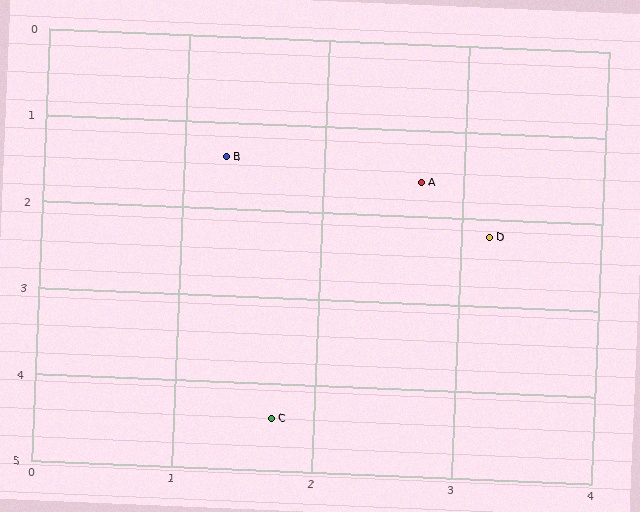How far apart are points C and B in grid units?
Points C and B are about 3.0 grid units apart.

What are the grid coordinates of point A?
Point A is at approximately (2.7, 1.6).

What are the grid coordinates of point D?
Point D is at approximately (3.2, 2.2).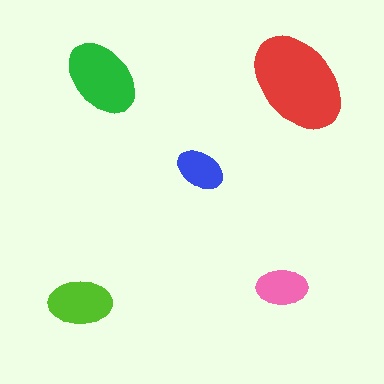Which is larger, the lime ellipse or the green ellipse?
The green one.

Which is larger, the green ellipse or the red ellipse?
The red one.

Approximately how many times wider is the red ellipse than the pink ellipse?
About 2 times wider.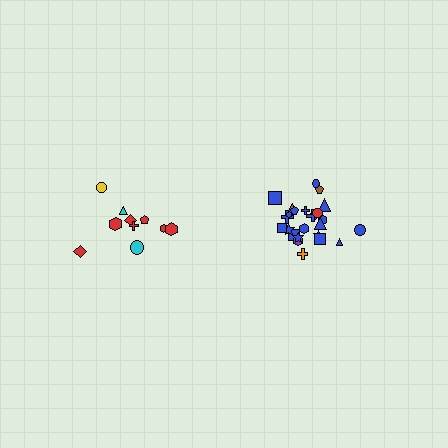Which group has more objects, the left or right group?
The right group.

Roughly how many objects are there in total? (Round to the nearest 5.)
Roughly 35 objects in total.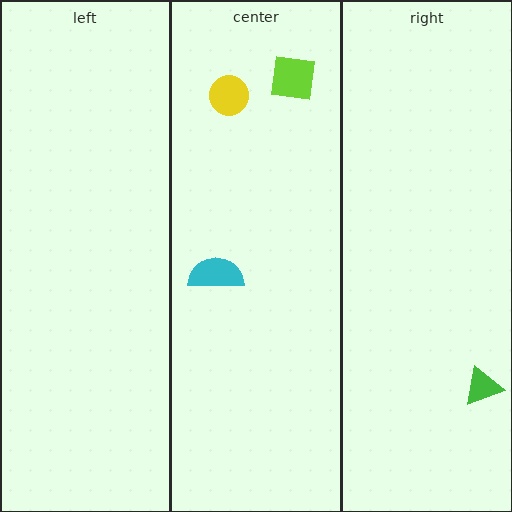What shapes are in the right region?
The green triangle.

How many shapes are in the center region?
3.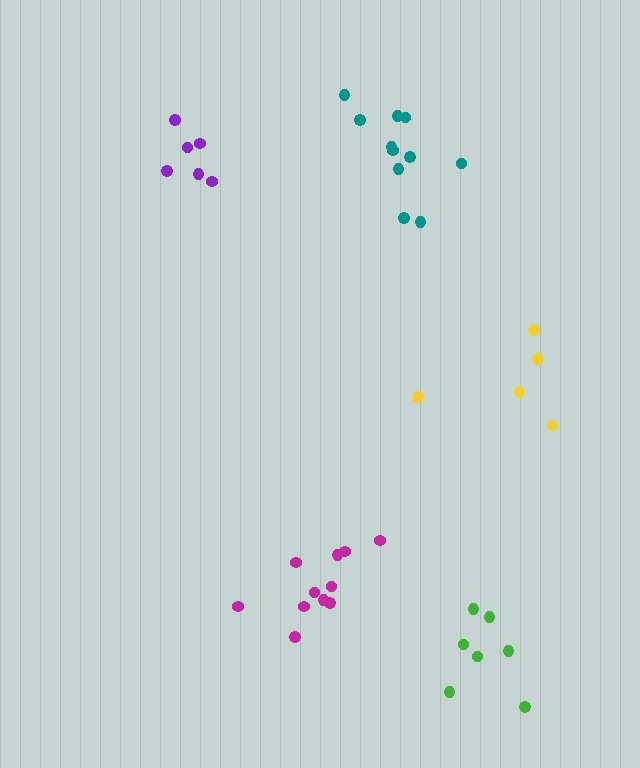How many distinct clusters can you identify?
There are 5 distinct clusters.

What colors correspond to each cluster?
The clusters are colored: purple, green, magenta, teal, yellow.